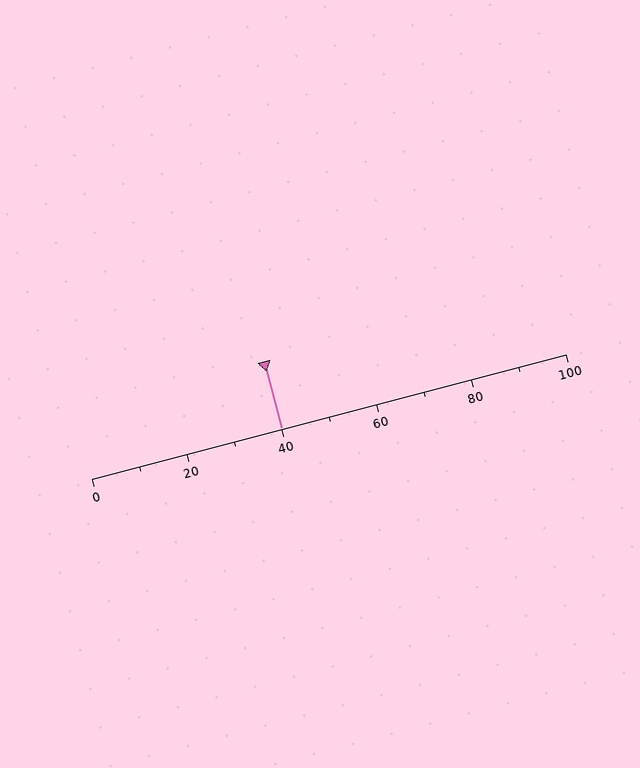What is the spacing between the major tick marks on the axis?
The major ticks are spaced 20 apart.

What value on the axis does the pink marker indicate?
The marker indicates approximately 40.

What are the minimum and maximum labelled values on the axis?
The axis runs from 0 to 100.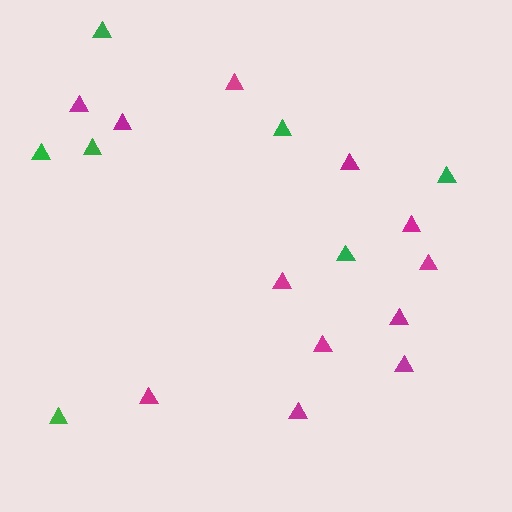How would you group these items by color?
There are 2 groups: one group of green triangles (7) and one group of magenta triangles (12).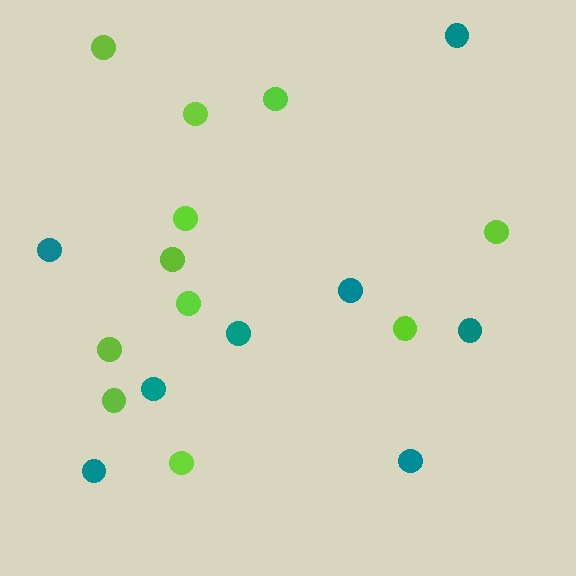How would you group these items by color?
There are 2 groups: one group of teal circles (8) and one group of lime circles (11).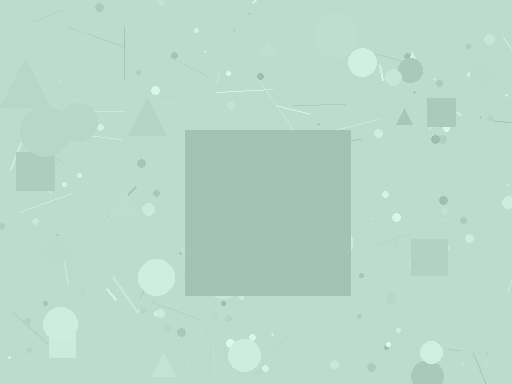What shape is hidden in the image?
A square is hidden in the image.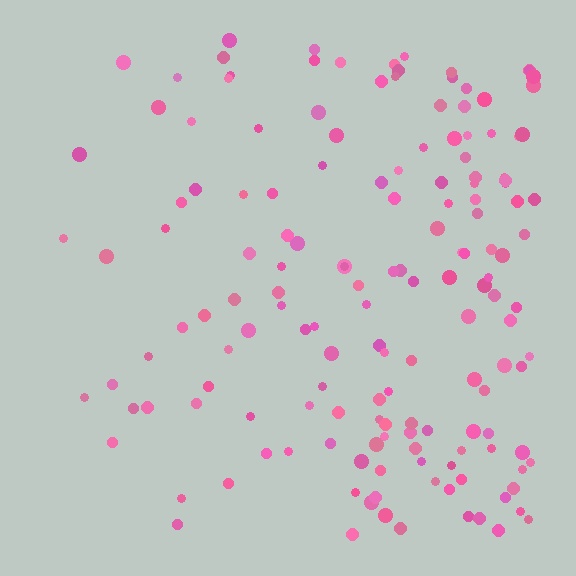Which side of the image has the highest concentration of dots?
The right.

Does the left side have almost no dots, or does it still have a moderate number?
Still a moderate number, just noticeably fewer than the right.